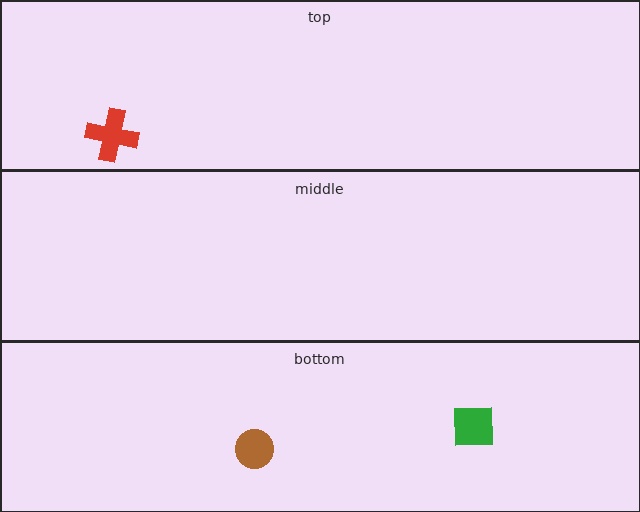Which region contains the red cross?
The top region.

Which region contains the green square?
The bottom region.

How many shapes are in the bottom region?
2.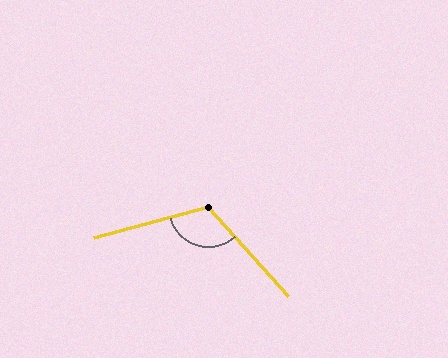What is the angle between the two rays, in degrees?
Approximately 117 degrees.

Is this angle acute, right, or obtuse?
It is obtuse.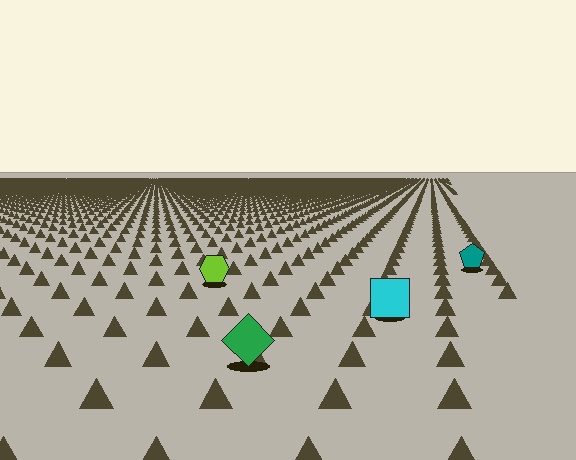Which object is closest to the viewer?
The green diamond is closest. The texture marks near it are larger and more spread out.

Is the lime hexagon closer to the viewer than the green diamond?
No. The green diamond is closer — you can tell from the texture gradient: the ground texture is coarser near it.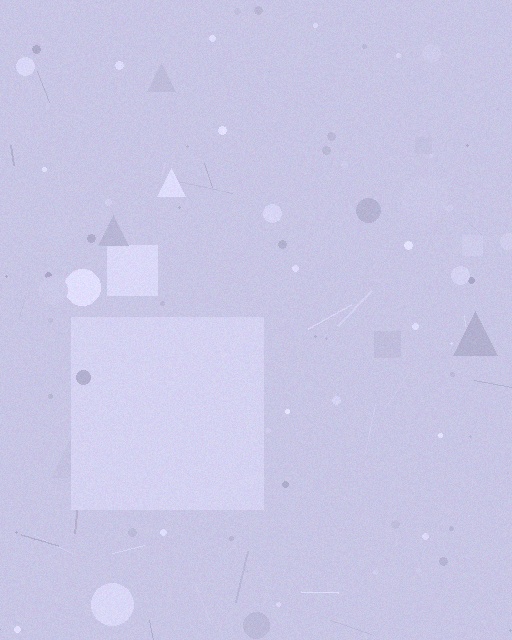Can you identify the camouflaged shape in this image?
The camouflaged shape is a square.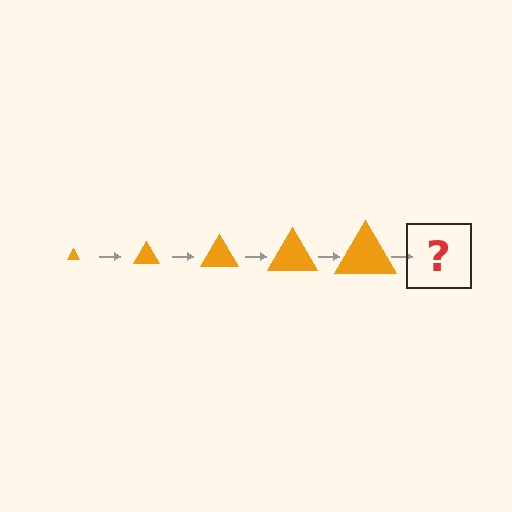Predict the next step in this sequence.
The next step is an orange triangle, larger than the previous one.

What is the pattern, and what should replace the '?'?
The pattern is that the triangle gets progressively larger each step. The '?' should be an orange triangle, larger than the previous one.